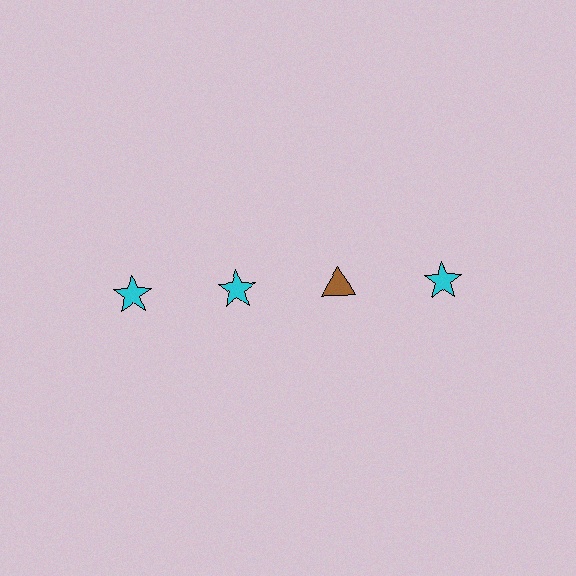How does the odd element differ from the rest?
It differs in both color (brown instead of cyan) and shape (triangle instead of star).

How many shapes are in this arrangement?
There are 4 shapes arranged in a grid pattern.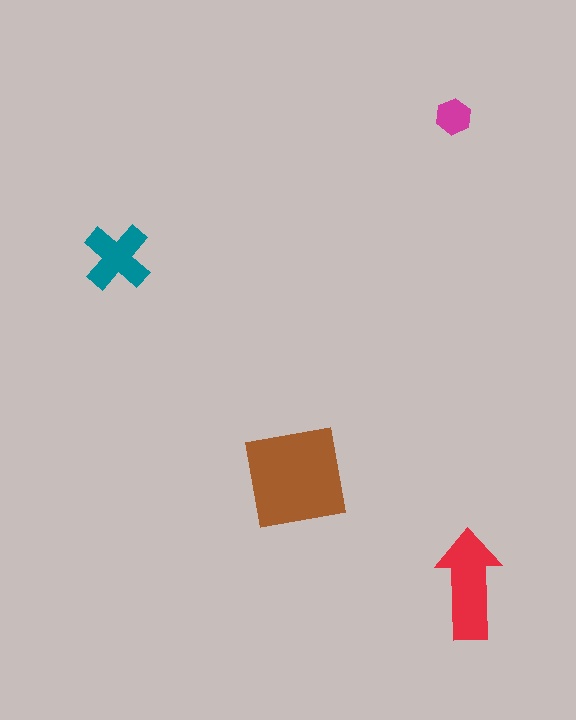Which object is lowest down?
The red arrow is bottommost.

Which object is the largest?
The brown square.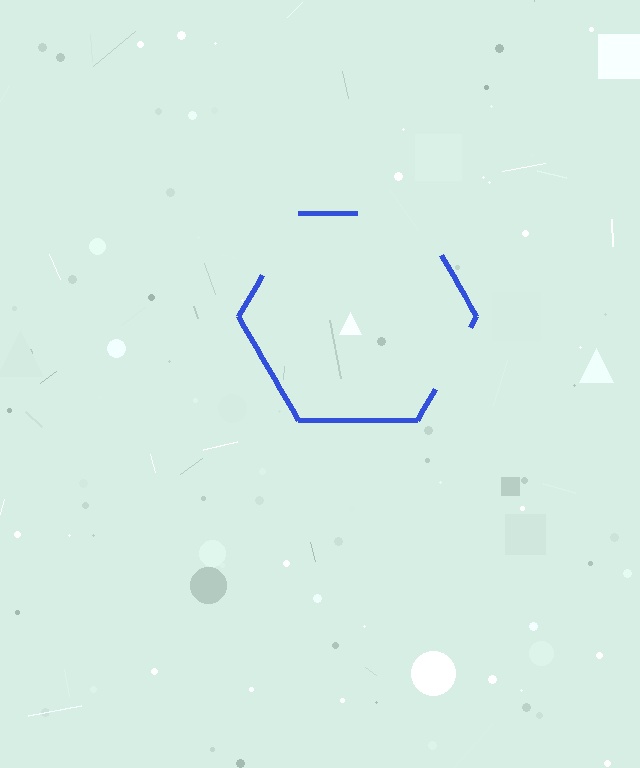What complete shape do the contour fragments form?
The contour fragments form a hexagon.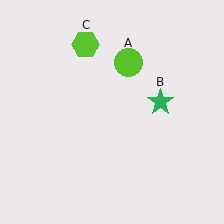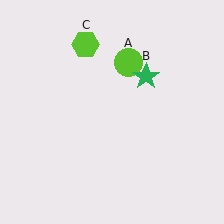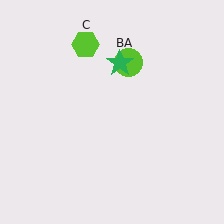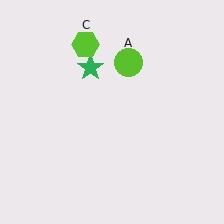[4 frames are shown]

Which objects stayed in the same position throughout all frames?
Lime circle (object A) and lime hexagon (object C) remained stationary.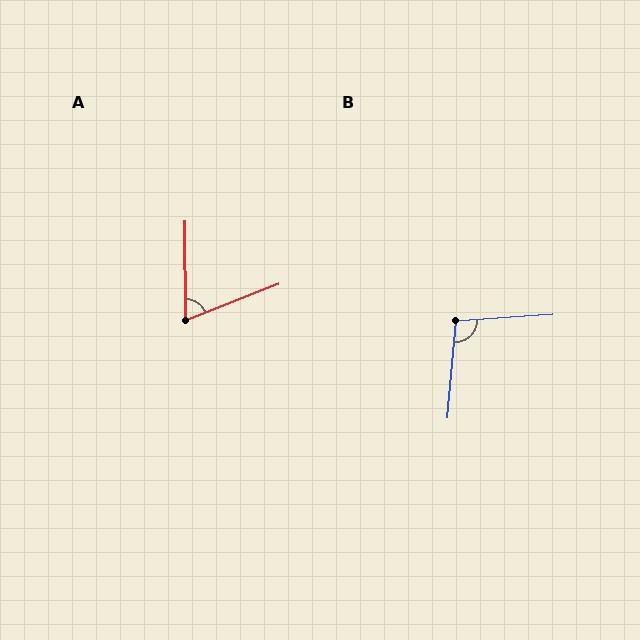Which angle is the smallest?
A, at approximately 69 degrees.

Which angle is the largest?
B, at approximately 99 degrees.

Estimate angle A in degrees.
Approximately 69 degrees.